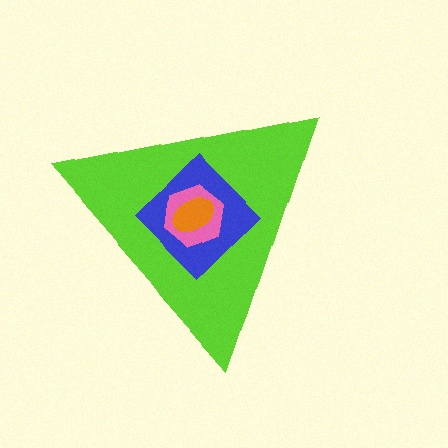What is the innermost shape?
The orange ellipse.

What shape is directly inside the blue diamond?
The pink hexagon.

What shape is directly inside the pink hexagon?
The orange ellipse.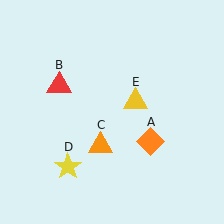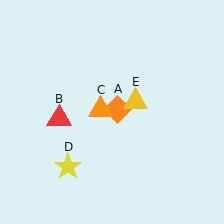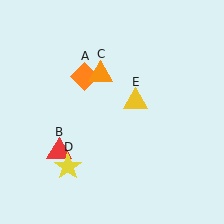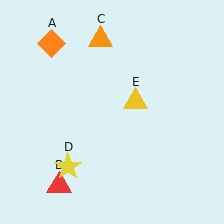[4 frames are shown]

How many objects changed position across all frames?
3 objects changed position: orange diamond (object A), red triangle (object B), orange triangle (object C).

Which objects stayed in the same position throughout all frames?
Yellow star (object D) and yellow triangle (object E) remained stationary.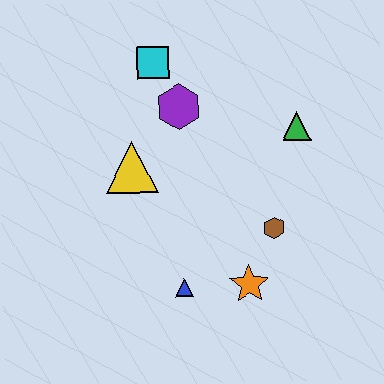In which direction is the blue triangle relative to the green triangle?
The blue triangle is below the green triangle.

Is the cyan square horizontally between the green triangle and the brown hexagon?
No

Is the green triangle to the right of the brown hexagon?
Yes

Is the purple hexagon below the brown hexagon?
No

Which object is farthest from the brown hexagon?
The cyan square is farthest from the brown hexagon.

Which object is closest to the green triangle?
The brown hexagon is closest to the green triangle.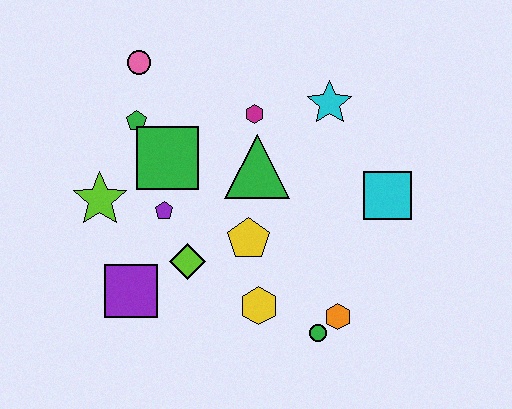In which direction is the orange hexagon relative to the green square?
The orange hexagon is to the right of the green square.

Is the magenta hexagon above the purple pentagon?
Yes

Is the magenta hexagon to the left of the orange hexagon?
Yes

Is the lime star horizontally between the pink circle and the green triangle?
No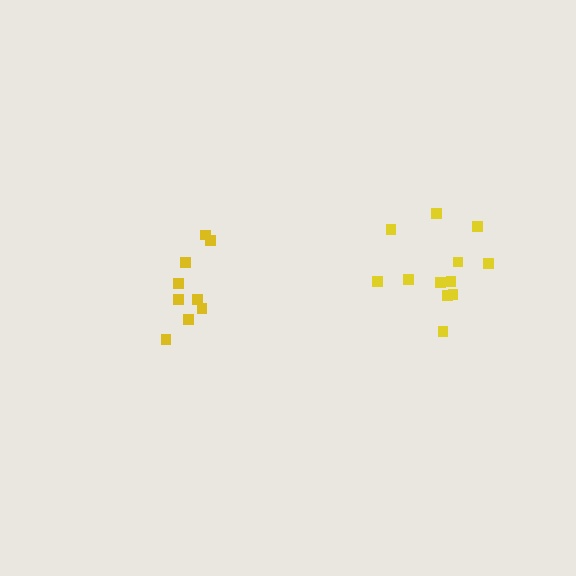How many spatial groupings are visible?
There are 2 spatial groupings.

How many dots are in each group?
Group 1: 9 dots, Group 2: 12 dots (21 total).